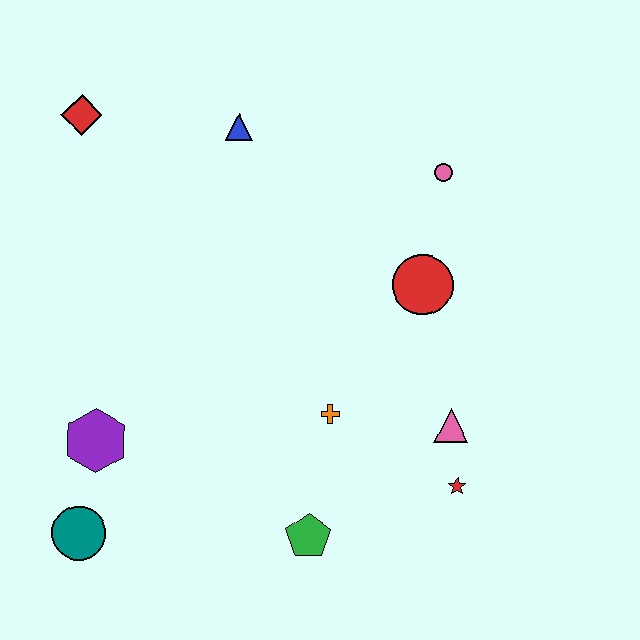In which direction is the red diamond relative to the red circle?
The red diamond is to the left of the red circle.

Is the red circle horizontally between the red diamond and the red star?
Yes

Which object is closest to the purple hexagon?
The teal circle is closest to the purple hexagon.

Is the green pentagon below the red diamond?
Yes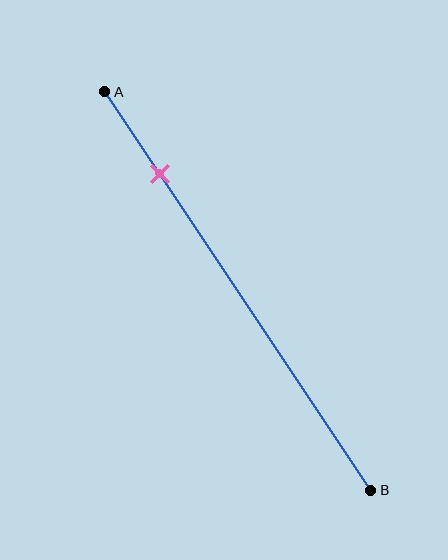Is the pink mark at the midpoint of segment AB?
No, the mark is at about 20% from A, not at the 50% midpoint.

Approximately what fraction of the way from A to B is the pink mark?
The pink mark is approximately 20% of the way from A to B.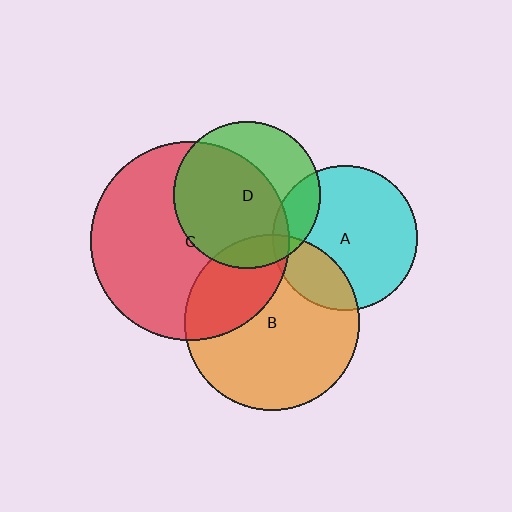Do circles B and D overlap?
Yes.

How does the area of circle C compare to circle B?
Approximately 1.3 times.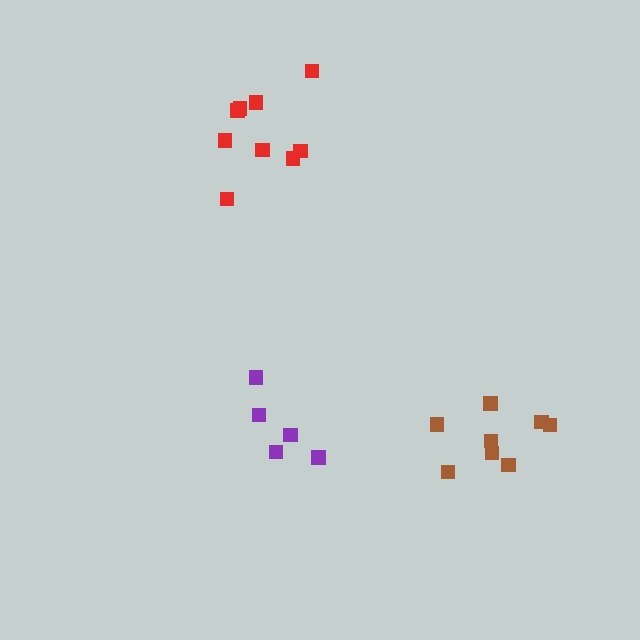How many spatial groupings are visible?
There are 3 spatial groupings.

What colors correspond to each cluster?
The clusters are colored: purple, red, brown.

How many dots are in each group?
Group 1: 5 dots, Group 2: 9 dots, Group 3: 8 dots (22 total).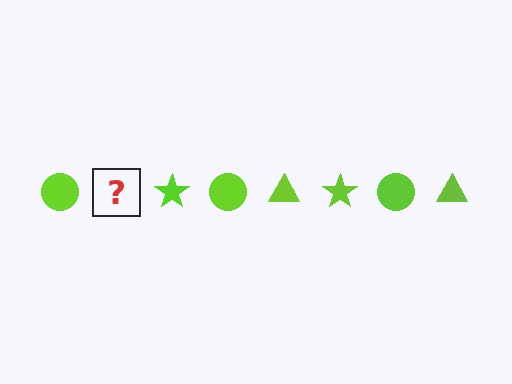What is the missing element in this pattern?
The missing element is a lime triangle.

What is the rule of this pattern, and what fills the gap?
The rule is that the pattern cycles through circle, triangle, star shapes in lime. The gap should be filled with a lime triangle.